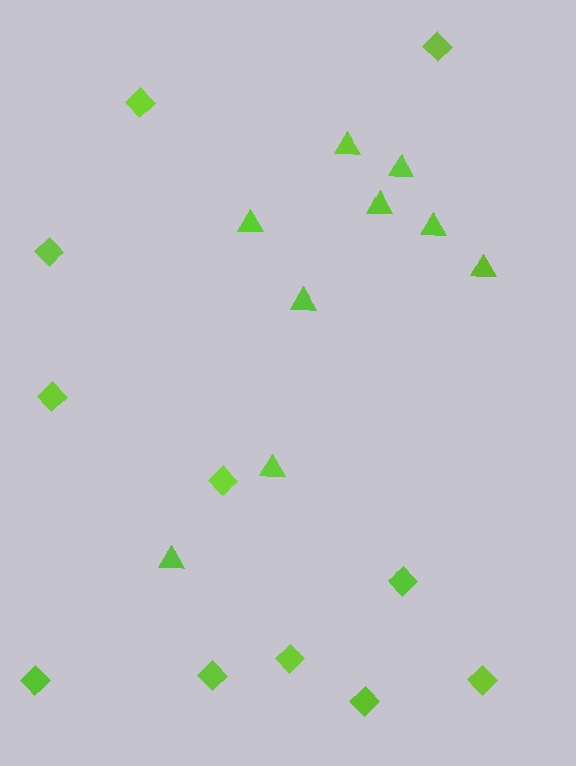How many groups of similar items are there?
There are 2 groups: one group of diamonds (11) and one group of triangles (9).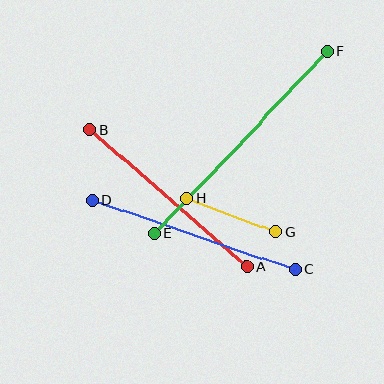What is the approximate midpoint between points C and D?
The midpoint is at approximately (193, 235) pixels.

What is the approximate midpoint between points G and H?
The midpoint is at approximately (231, 215) pixels.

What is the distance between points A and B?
The distance is approximately 209 pixels.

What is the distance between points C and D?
The distance is approximately 214 pixels.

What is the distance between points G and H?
The distance is approximately 95 pixels.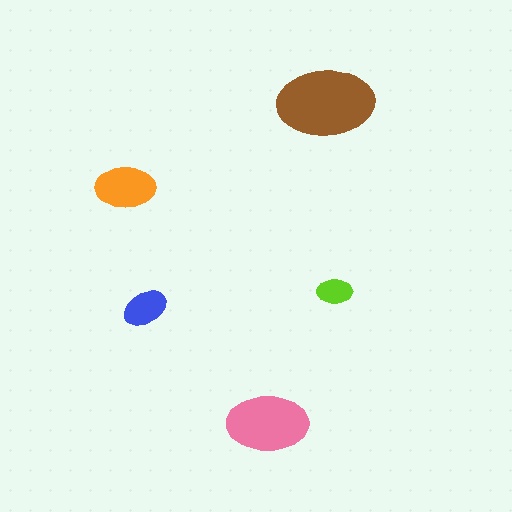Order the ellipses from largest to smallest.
the brown one, the pink one, the orange one, the blue one, the lime one.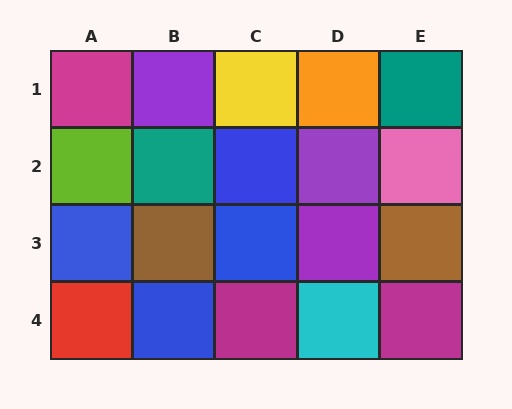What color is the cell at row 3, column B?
Brown.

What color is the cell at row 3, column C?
Blue.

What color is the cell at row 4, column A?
Red.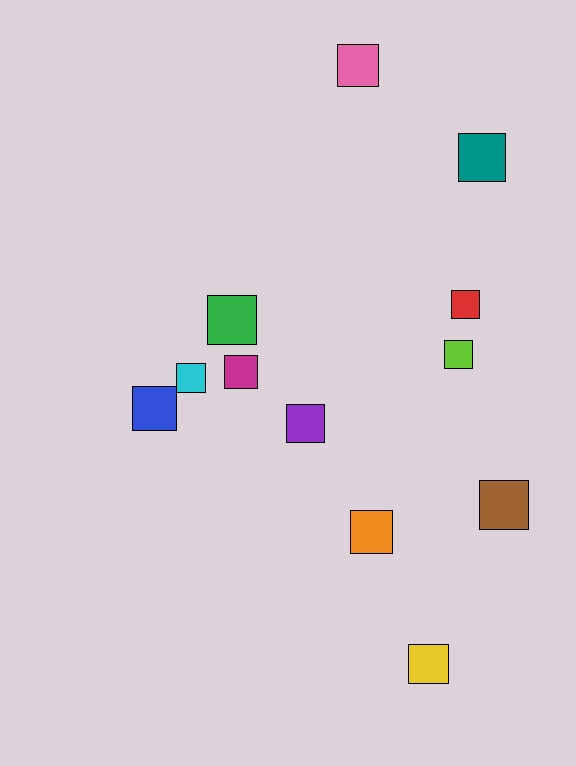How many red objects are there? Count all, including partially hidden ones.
There is 1 red object.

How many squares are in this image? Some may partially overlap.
There are 12 squares.